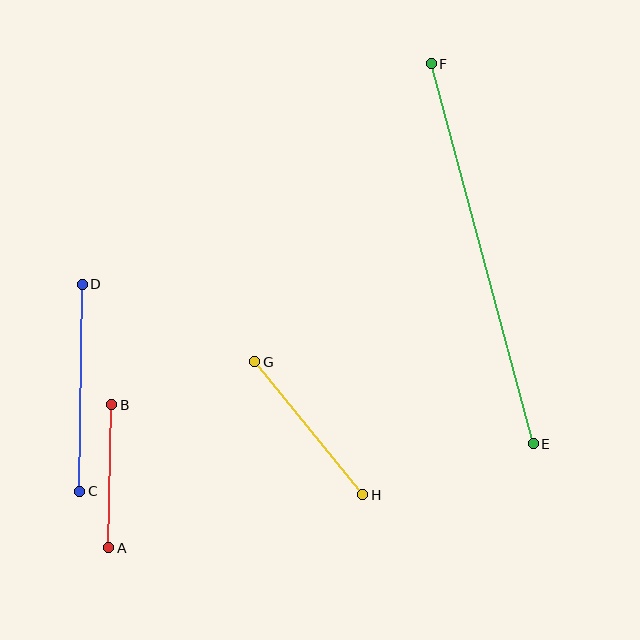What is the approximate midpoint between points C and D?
The midpoint is at approximately (81, 388) pixels.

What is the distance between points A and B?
The distance is approximately 143 pixels.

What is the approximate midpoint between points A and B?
The midpoint is at approximately (110, 476) pixels.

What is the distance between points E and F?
The distance is approximately 393 pixels.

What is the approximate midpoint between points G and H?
The midpoint is at approximately (309, 428) pixels.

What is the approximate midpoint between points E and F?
The midpoint is at approximately (482, 254) pixels.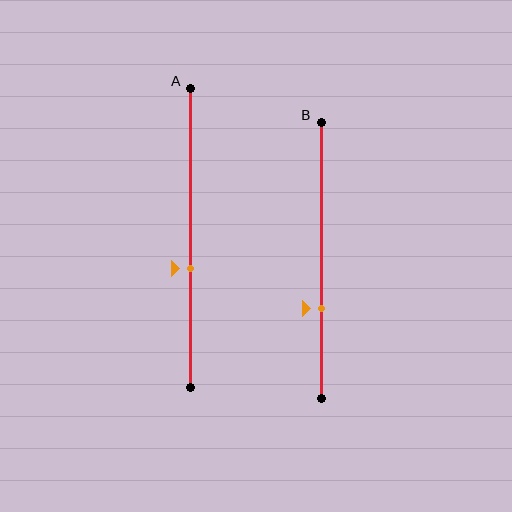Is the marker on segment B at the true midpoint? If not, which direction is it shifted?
No, the marker on segment B is shifted downward by about 17% of the segment length.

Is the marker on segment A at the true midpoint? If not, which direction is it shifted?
No, the marker on segment A is shifted downward by about 10% of the segment length.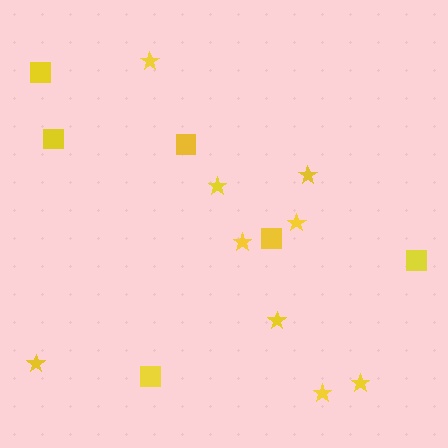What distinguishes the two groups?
There are 2 groups: one group of squares (6) and one group of stars (9).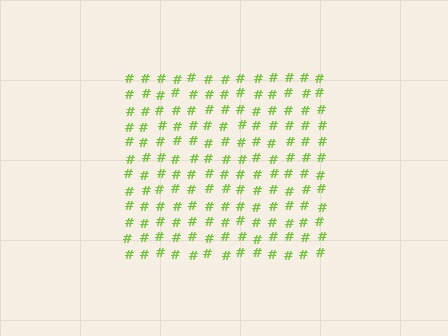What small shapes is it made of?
It is made of small hash symbols.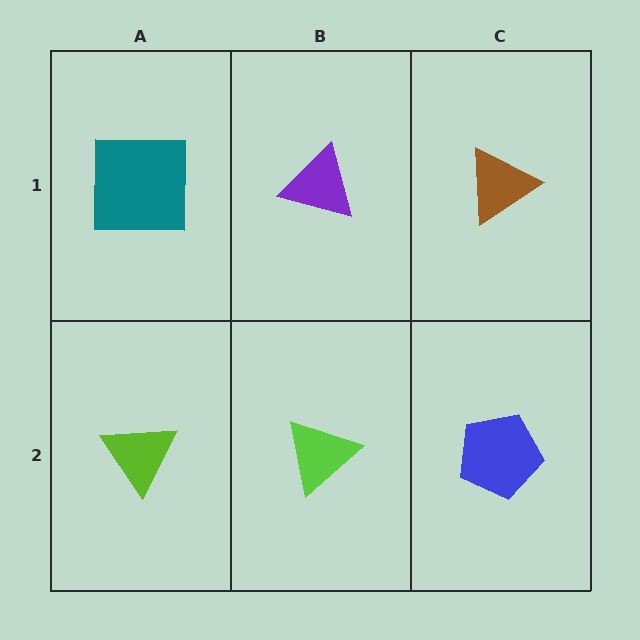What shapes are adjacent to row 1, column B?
A lime triangle (row 2, column B), a teal square (row 1, column A), a brown triangle (row 1, column C).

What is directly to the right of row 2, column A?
A lime triangle.